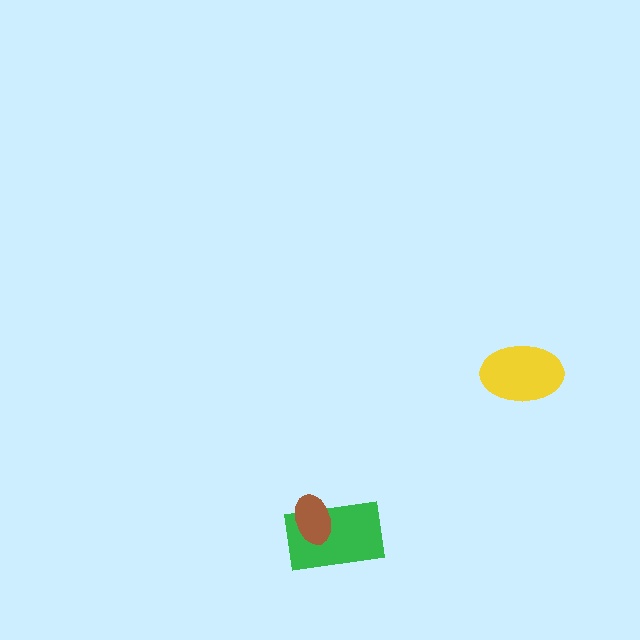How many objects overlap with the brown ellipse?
1 object overlaps with the brown ellipse.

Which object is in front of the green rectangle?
The brown ellipse is in front of the green rectangle.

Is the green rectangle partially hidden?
Yes, it is partially covered by another shape.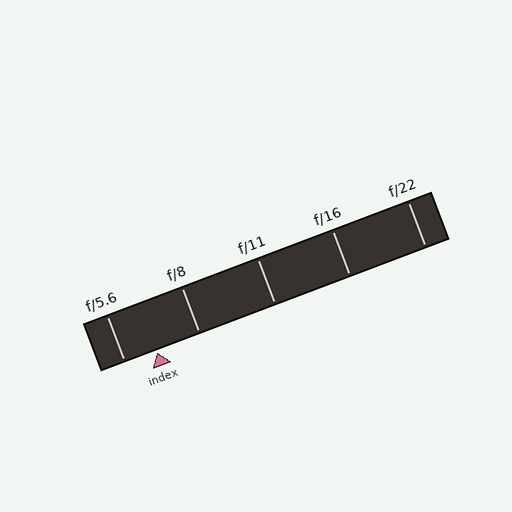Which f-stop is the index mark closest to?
The index mark is closest to f/5.6.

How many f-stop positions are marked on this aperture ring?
There are 5 f-stop positions marked.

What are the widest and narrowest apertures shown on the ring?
The widest aperture shown is f/5.6 and the narrowest is f/22.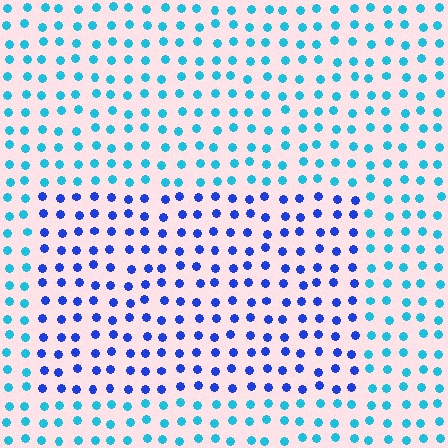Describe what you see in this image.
The image is filled with small cyan elements in a uniform arrangement. A rectangle-shaped region is visible where the elements are tinted to a slightly different hue, forming a subtle color boundary.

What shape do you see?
I see a rectangle.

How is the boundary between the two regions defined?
The boundary is defined purely by a slight shift in hue (about 41 degrees). Spacing, size, and orientation are identical on both sides.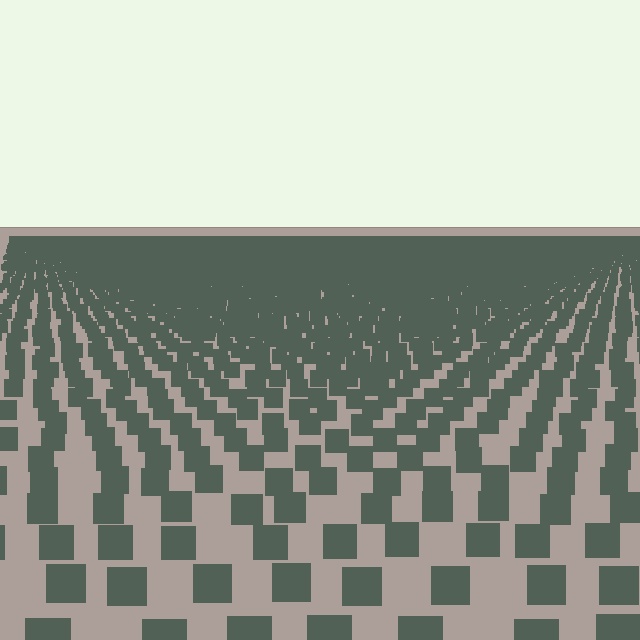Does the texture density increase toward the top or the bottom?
Density increases toward the top.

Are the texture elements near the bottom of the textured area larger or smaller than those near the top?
Larger. Near the bottom, elements are closer to the viewer and appear at a bigger on-screen size.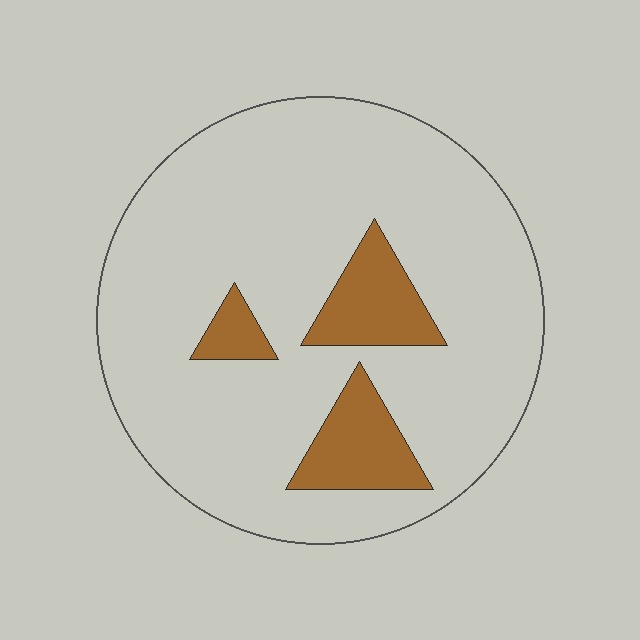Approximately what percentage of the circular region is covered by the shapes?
Approximately 15%.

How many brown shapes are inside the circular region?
3.